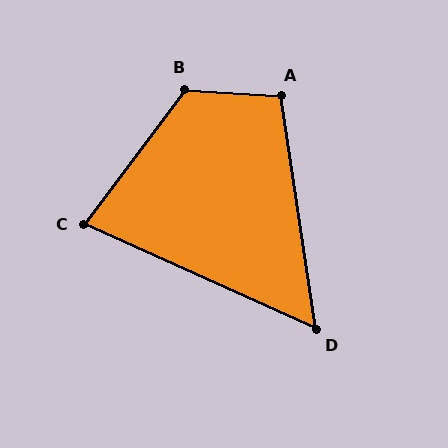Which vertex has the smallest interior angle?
D, at approximately 57 degrees.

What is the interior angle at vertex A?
Approximately 102 degrees (obtuse).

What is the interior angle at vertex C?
Approximately 78 degrees (acute).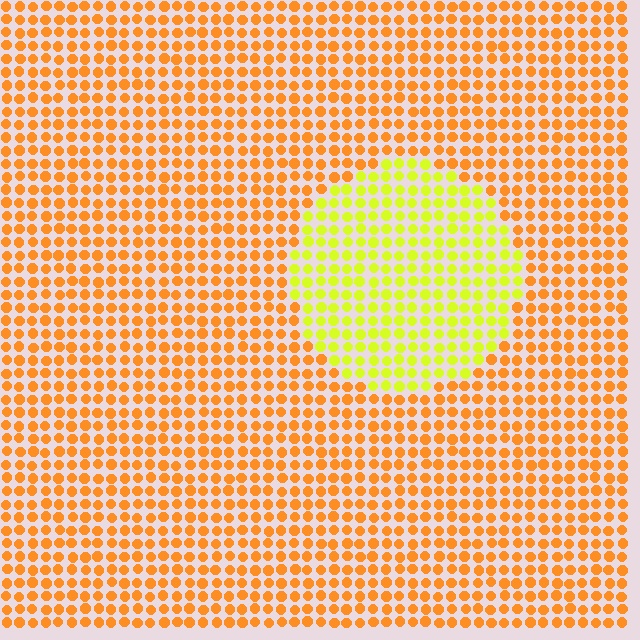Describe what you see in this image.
The image is filled with small orange elements in a uniform arrangement. A circle-shaped region is visible where the elements are tinted to a slightly different hue, forming a subtle color boundary.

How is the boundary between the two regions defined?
The boundary is defined purely by a slight shift in hue (about 41 degrees). Spacing, size, and orientation are identical on both sides.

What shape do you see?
I see a circle.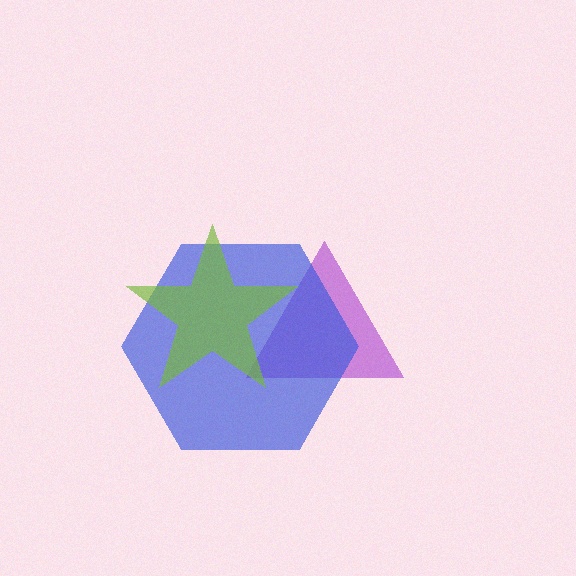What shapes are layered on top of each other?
The layered shapes are: a purple triangle, a blue hexagon, a lime star.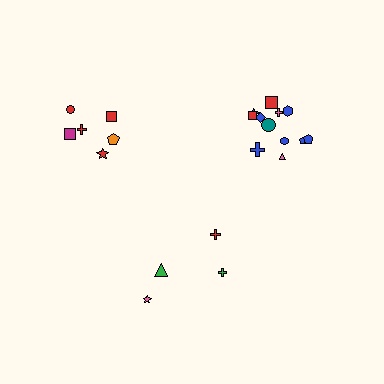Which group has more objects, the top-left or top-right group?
The top-right group.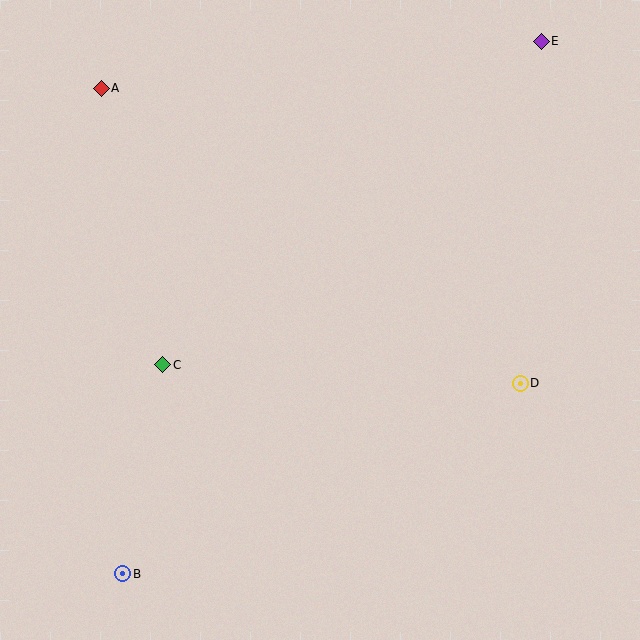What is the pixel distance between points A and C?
The distance between A and C is 283 pixels.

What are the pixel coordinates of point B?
Point B is at (123, 574).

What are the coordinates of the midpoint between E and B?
The midpoint between E and B is at (332, 307).